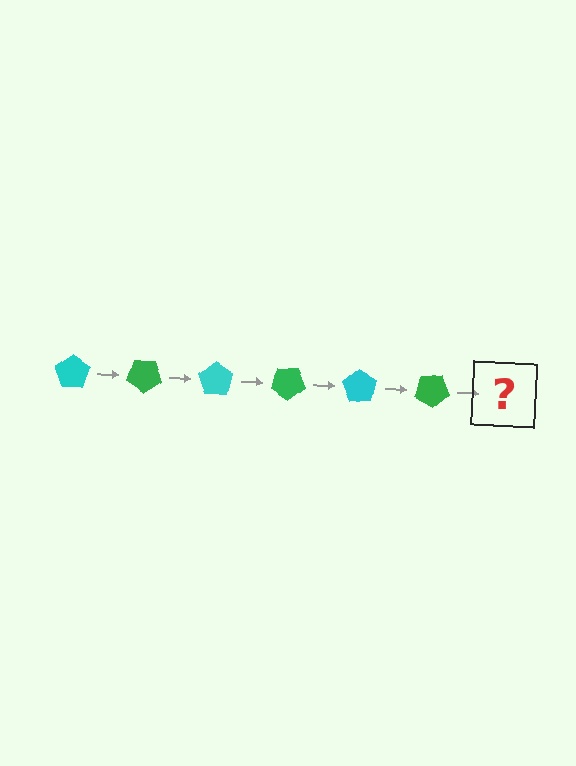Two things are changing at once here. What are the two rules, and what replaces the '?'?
The two rules are that it rotates 35 degrees each step and the color cycles through cyan and green. The '?' should be a cyan pentagon, rotated 210 degrees from the start.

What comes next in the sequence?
The next element should be a cyan pentagon, rotated 210 degrees from the start.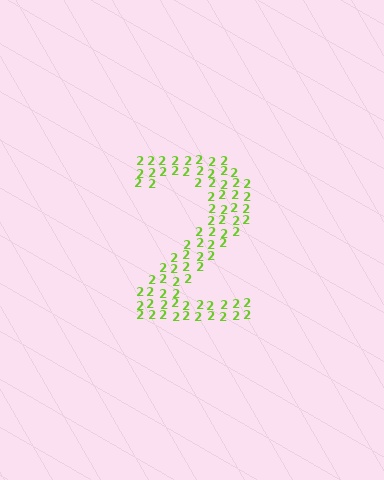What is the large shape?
The large shape is the digit 2.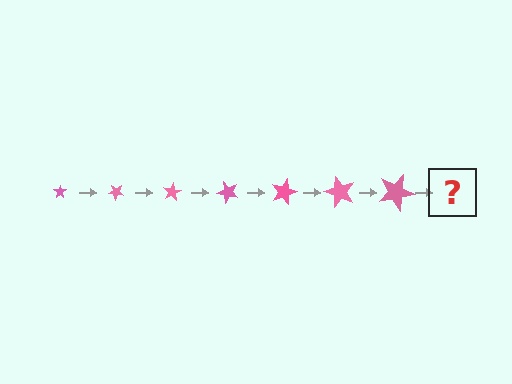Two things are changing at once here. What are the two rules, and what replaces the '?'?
The two rules are that the star grows larger each step and it rotates 40 degrees each step. The '?' should be a star, larger than the previous one and rotated 280 degrees from the start.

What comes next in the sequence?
The next element should be a star, larger than the previous one and rotated 280 degrees from the start.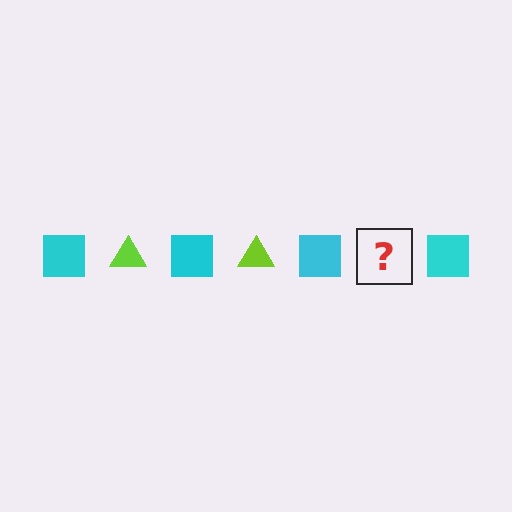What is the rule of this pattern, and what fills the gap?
The rule is that the pattern alternates between cyan square and lime triangle. The gap should be filled with a lime triangle.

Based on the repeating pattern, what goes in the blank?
The blank should be a lime triangle.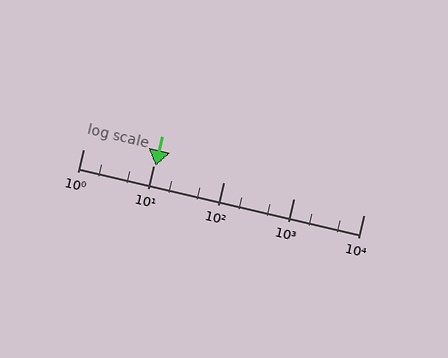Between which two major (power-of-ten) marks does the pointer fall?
The pointer is between 10 and 100.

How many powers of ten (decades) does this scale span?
The scale spans 4 decades, from 1 to 10000.